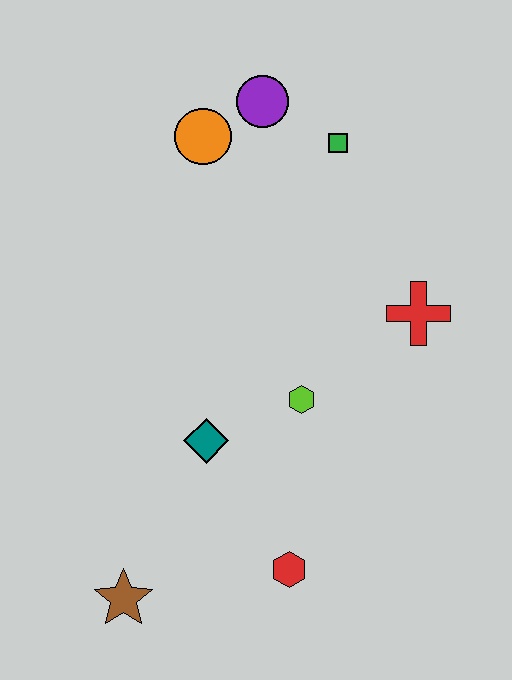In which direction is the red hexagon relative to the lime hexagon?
The red hexagon is below the lime hexagon.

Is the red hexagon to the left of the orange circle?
No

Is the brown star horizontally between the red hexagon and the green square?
No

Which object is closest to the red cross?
The lime hexagon is closest to the red cross.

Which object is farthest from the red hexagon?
The purple circle is farthest from the red hexagon.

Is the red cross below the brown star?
No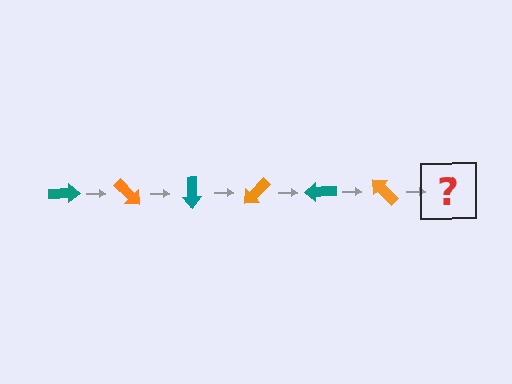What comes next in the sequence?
The next element should be a teal arrow, rotated 270 degrees from the start.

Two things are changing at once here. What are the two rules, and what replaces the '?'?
The two rules are that it rotates 45 degrees each step and the color cycles through teal and orange. The '?' should be a teal arrow, rotated 270 degrees from the start.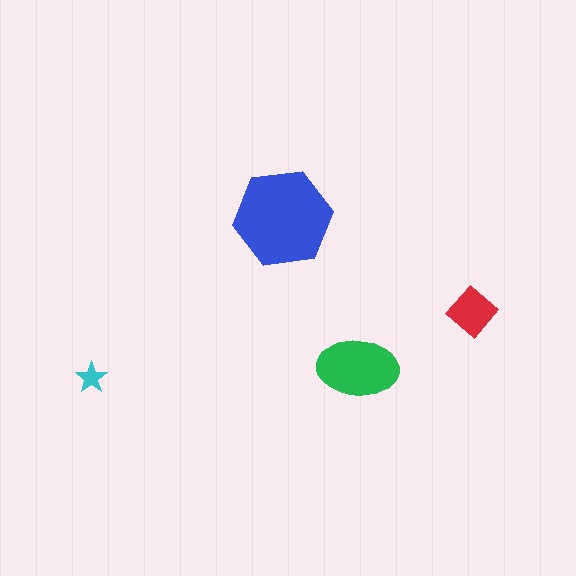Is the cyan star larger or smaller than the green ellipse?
Smaller.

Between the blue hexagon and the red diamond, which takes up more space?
The blue hexagon.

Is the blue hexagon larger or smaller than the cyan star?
Larger.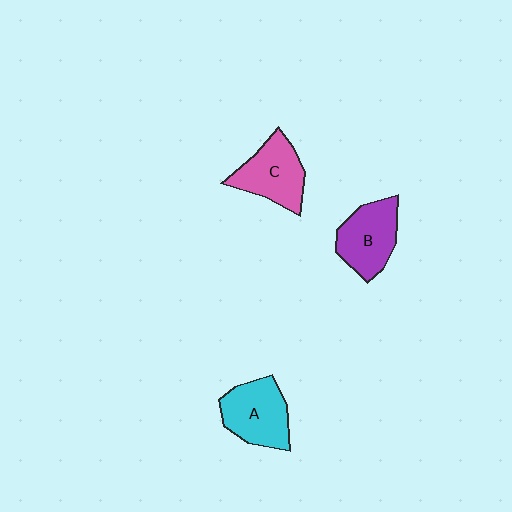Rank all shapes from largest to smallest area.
From largest to smallest: A (cyan), C (pink), B (purple).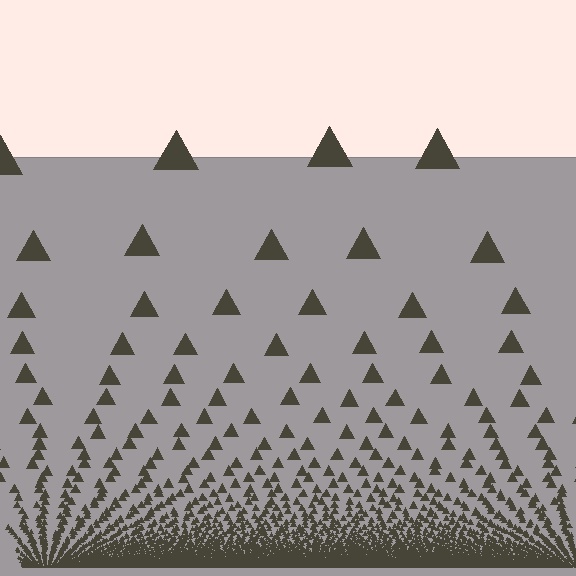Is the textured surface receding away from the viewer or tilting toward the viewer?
The surface appears to tilt toward the viewer. Texture elements get larger and sparser toward the top.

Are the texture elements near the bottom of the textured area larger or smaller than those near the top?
Smaller. The gradient is inverted — elements near the bottom are smaller and denser.